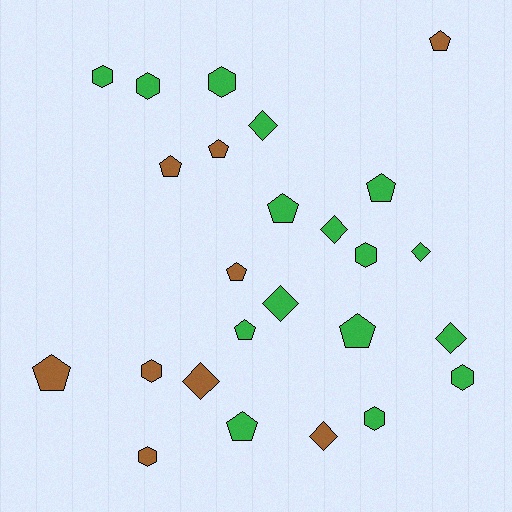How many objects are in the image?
There are 25 objects.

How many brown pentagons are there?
There are 5 brown pentagons.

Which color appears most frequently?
Green, with 16 objects.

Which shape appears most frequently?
Pentagon, with 10 objects.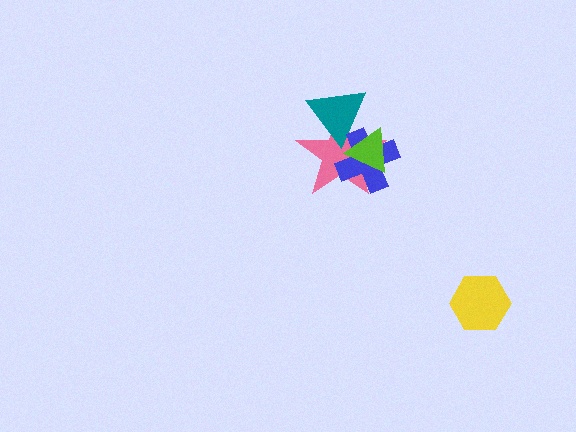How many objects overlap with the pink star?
3 objects overlap with the pink star.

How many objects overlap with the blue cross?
3 objects overlap with the blue cross.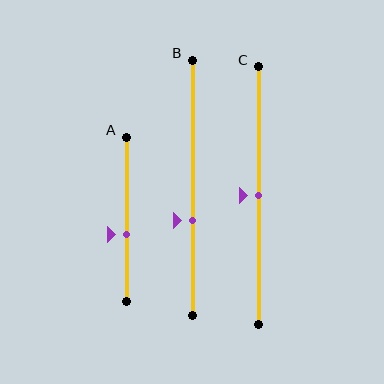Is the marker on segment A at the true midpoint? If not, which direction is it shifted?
No, the marker on segment A is shifted downward by about 9% of the segment length.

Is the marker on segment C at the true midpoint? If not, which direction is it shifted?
Yes, the marker on segment C is at the true midpoint.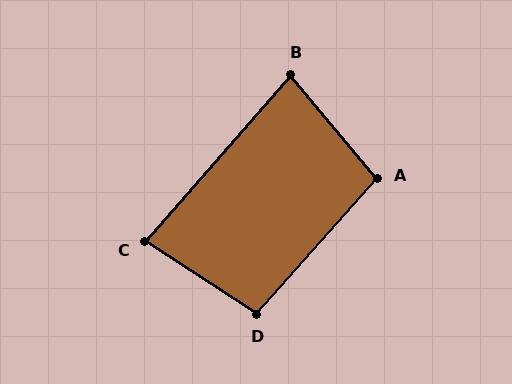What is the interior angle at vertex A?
Approximately 98 degrees (obtuse).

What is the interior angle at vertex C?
Approximately 82 degrees (acute).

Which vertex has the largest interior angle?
D, at approximately 99 degrees.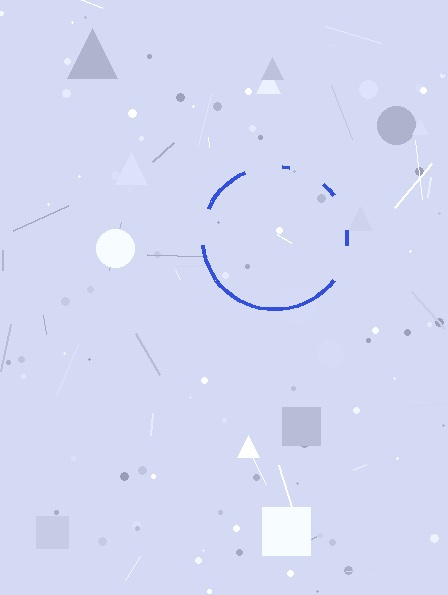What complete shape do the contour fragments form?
The contour fragments form a circle.